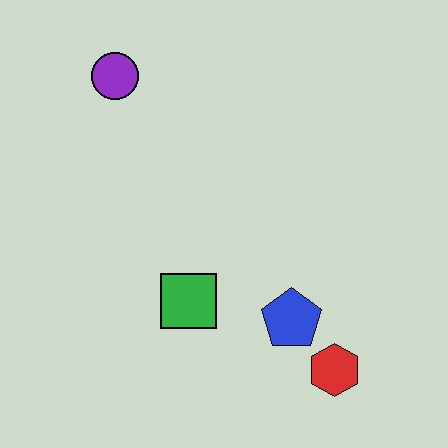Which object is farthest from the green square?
The purple circle is farthest from the green square.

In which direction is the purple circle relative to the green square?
The purple circle is above the green square.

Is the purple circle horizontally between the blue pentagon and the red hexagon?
No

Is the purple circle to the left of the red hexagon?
Yes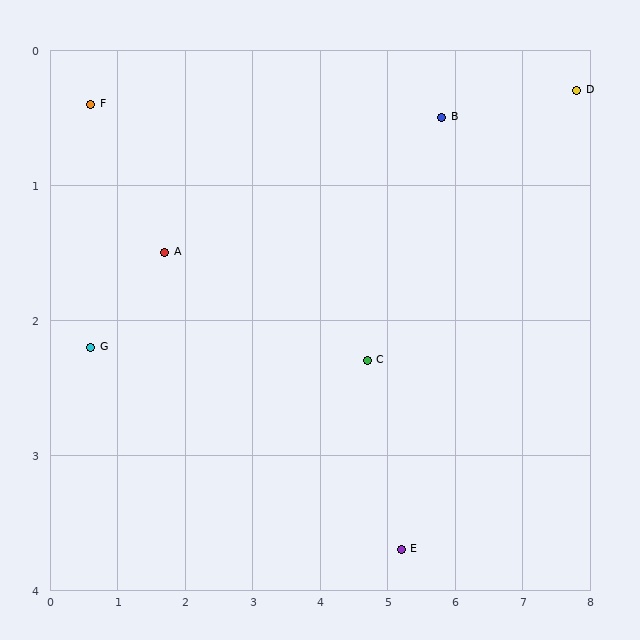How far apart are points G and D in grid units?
Points G and D are about 7.4 grid units apart.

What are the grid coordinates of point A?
Point A is at approximately (1.7, 1.5).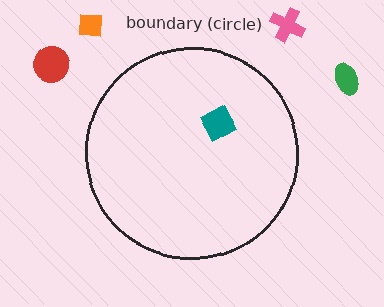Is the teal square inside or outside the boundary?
Inside.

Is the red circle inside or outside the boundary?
Outside.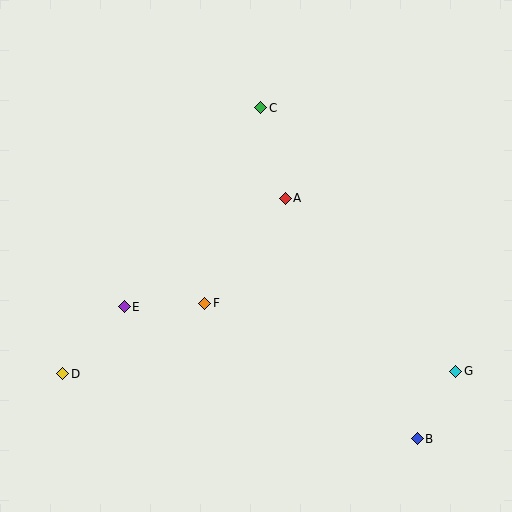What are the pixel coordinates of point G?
Point G is at (456, 371).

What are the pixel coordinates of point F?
Point F is at (205, 303).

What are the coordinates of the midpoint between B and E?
The midpoint between B and E is at (271, 373).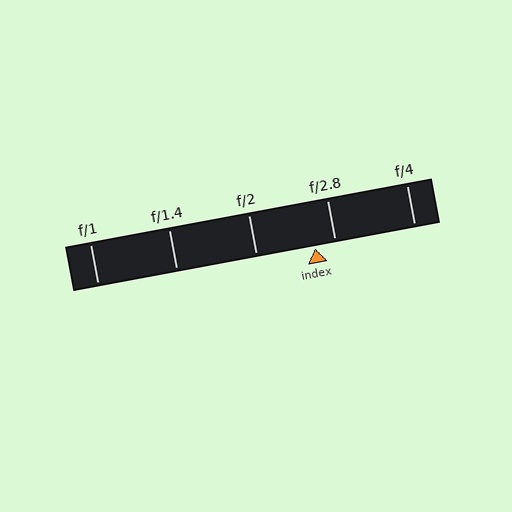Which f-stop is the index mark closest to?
The index mark is closest to f/2.8.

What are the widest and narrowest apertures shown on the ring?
The widest aperture shown is f/1 and the narrowest is f/4.